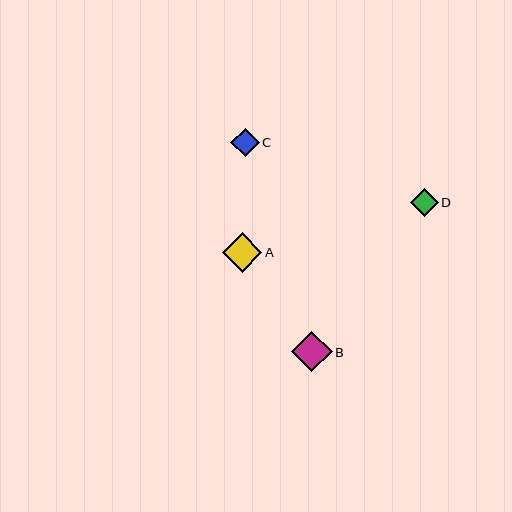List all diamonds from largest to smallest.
From largest to smallest: B, A, C, D.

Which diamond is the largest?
Diamond B is the largest with a size of approximately 40 pixels.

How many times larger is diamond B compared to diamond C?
Diamond B is approximately 1.4 times the size of diamond C.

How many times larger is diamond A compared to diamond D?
Diamond A is approximately 1.4 times the size of diamond D.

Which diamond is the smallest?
Diamond D is the smallest with a size of approximately 28 pixels.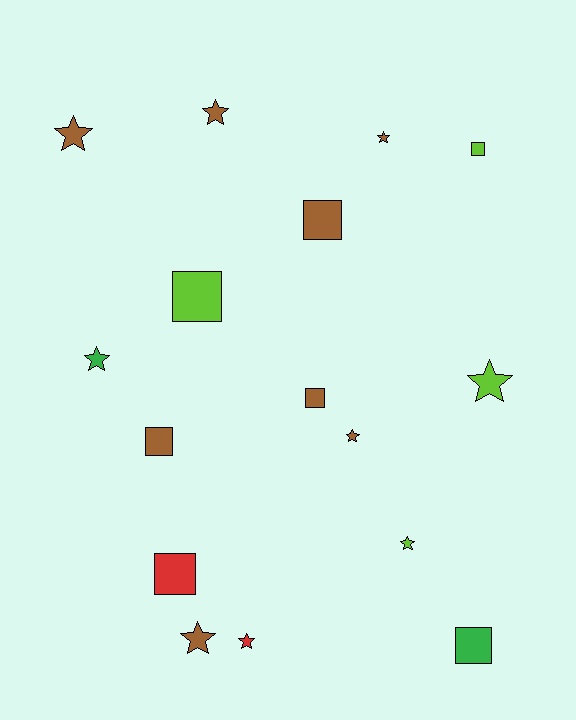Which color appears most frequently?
Brown, with 8 objects.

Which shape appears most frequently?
Star, with 9 objects.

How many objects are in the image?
There are 16 objects.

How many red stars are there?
There is 1 red star.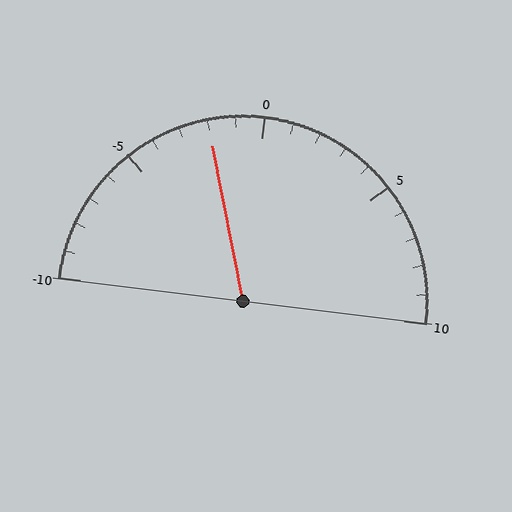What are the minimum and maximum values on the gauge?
The gauge ranges from -10 to 10.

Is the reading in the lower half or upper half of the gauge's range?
The reading is in the lower half of the range (-10 to 10).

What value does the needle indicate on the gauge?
The needle indicates approximately -2.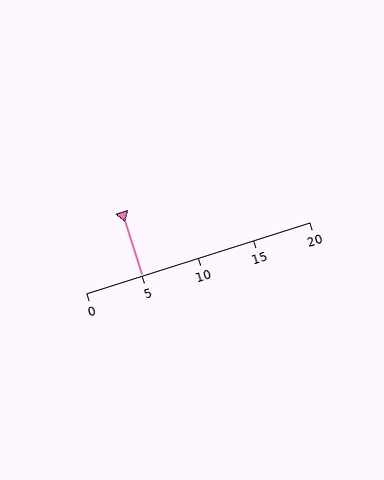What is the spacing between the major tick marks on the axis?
The major ticks are spaced 5 apart.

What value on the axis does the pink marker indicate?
The marker indicates approximately 5.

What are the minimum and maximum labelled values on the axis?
The axis runs from 0 to 20.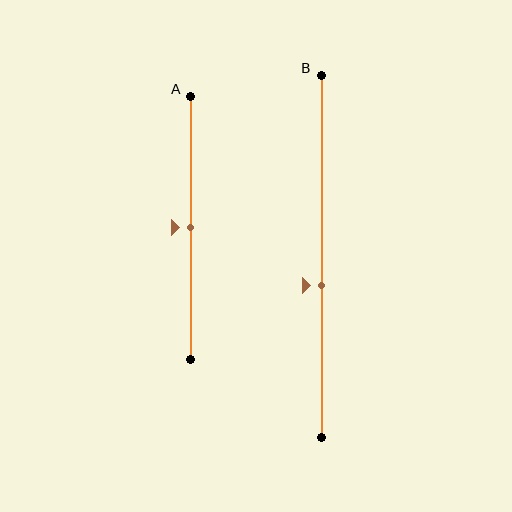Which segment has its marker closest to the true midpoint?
Segment A has its marker closest to the true midpoint.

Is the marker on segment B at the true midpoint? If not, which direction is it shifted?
No, the marker on segment B is shifted downward by about 8% of the segment length.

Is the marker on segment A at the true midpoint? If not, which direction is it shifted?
Yes, the marker on segment A is at the true midpoint.